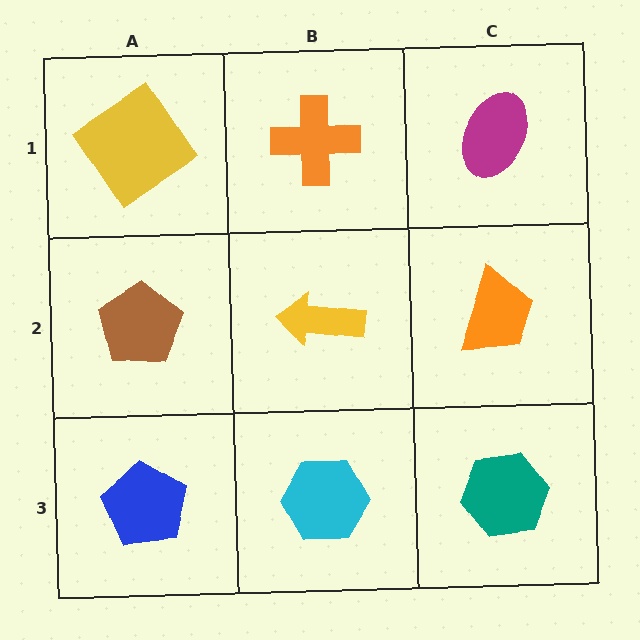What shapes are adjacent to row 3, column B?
A yellow arrow (row 2, column B), a blue pentagon (row 3, column A), a teal hexagon (row 3, column C).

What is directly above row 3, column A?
A brown pentagon.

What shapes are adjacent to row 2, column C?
A magenta ellipse (row 1, column C), a teal hexagon (row 3, column C), a yellow arrow (row 2, column B).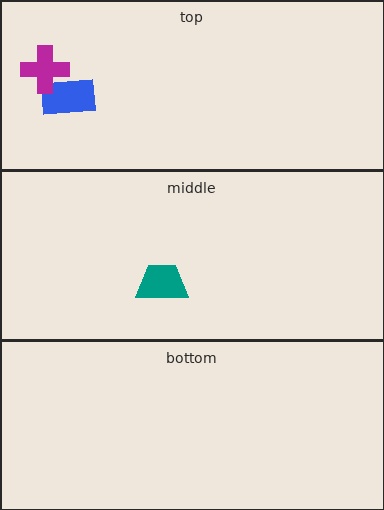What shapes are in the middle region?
The teal trapezoid.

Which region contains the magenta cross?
The top region.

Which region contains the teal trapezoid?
The middle region.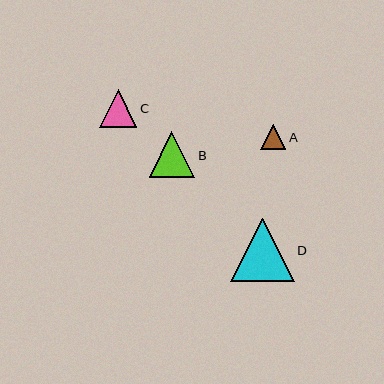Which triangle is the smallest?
Triangle A is the smallest with a size of approximately 25 pixels.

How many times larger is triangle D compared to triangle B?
Triangle D is approximately 1.4 times the size of triangle B.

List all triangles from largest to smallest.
From largest to smallest: D, B, C, A.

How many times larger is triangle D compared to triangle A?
Triangle D is approximately 2.5 times the size of triangle A.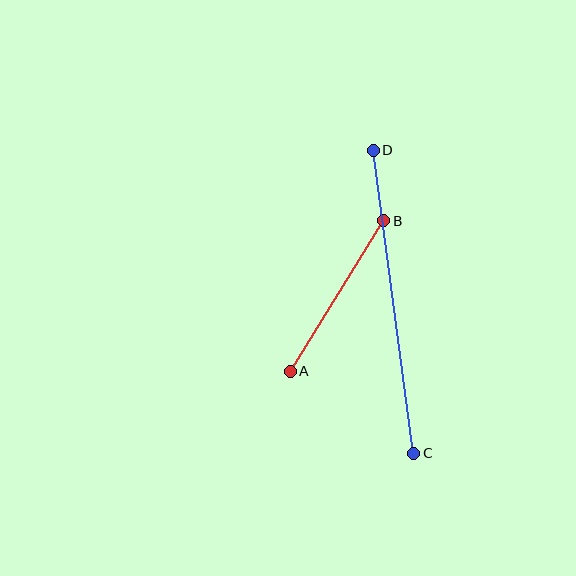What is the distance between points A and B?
The distance is approximately 177 pixels.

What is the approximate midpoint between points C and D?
The midpoint is at approximately (394, 302) pixels.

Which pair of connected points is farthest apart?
Points C and D are farthest apart.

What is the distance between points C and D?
The distance is approximately 306 pixels.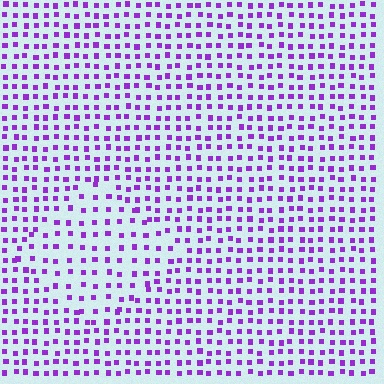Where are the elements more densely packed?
The elements are more densely packed outside the diamond boundary.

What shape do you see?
I see a diamond.